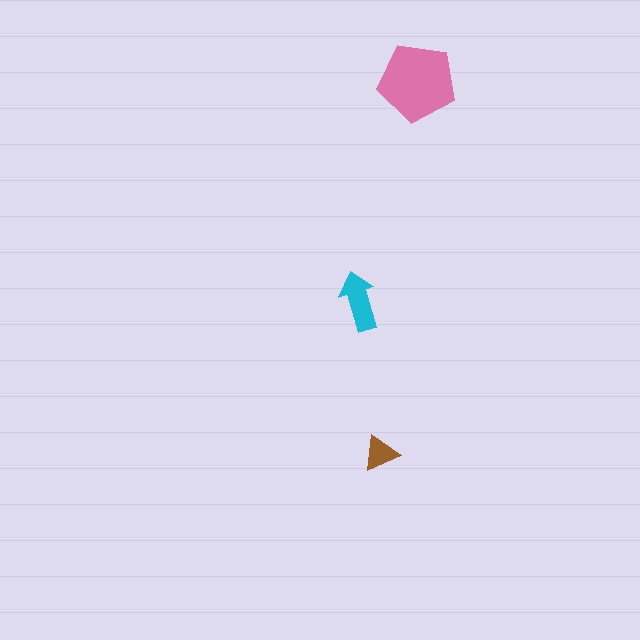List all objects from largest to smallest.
The pink pentagon, the cyan arrow, the brown triangle.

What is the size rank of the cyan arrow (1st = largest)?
2nd.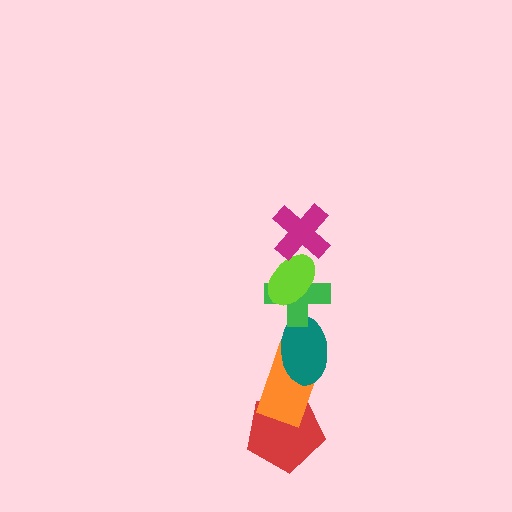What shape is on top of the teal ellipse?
The green cross is on top of the teal ellipse.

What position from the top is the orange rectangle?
The orange rectangle is 5th from the top.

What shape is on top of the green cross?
The lime ellipse is on top of the green cross.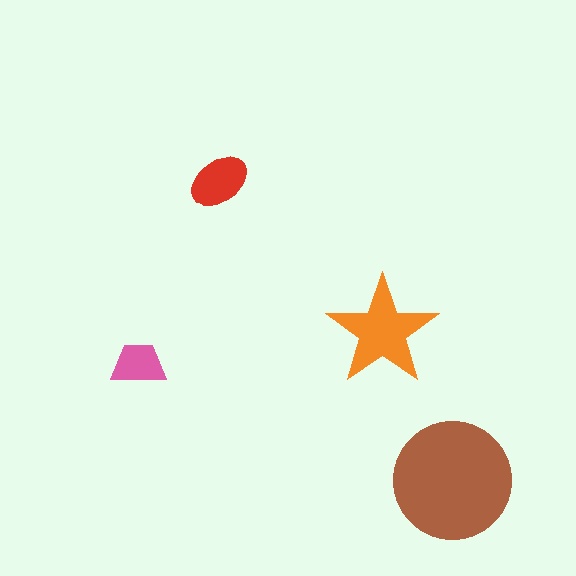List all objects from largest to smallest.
The brown circle, the orange star, the red ellipse, the pink trapezoid.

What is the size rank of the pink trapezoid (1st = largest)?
4th.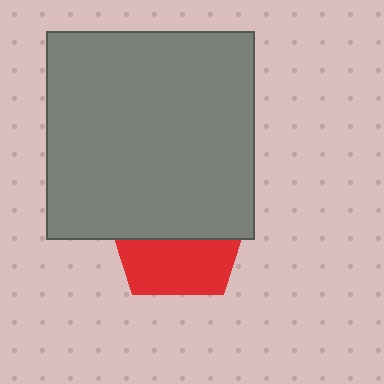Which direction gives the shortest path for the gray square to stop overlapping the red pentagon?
Moving up gives the shortest separation.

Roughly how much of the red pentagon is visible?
A small part of it is visible (roughly 42%).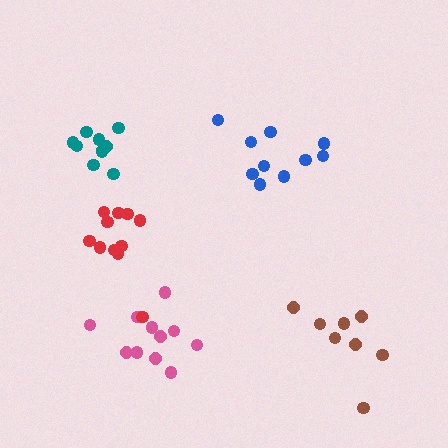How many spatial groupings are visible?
There are 5 spatial groupings.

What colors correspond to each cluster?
The clusters are colored: pink, brown, blue, red, teal.